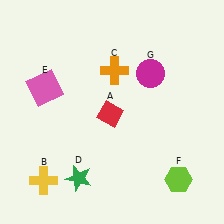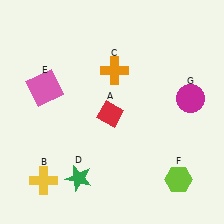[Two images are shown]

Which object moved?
The magenta circle (G) moved right.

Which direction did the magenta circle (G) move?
The magenta circle (G) moved right.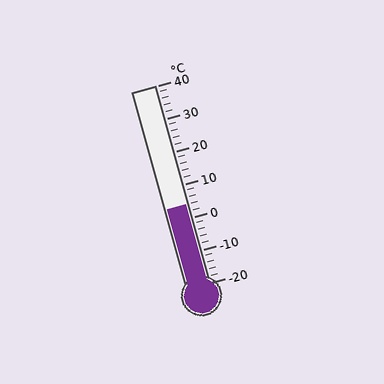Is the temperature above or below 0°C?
The temperature is above 0°C.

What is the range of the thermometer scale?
The thermometer scale ranges from -20°C to 40°C.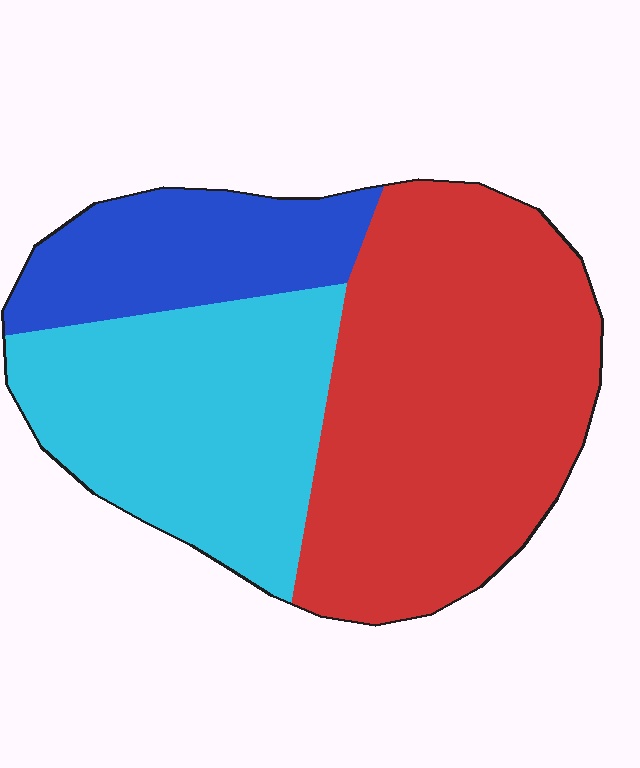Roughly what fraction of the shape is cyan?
Cyan covers 33% of the shape.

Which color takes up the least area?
Blue, at roughly 20%.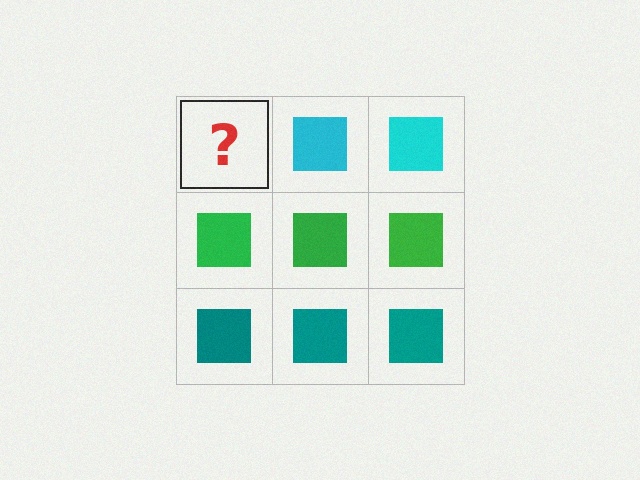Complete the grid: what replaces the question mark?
The question mark should be replaced with a cyan square.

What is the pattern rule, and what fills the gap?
The rule is that each row has a consistent color. The gap should be filled with a cyan square.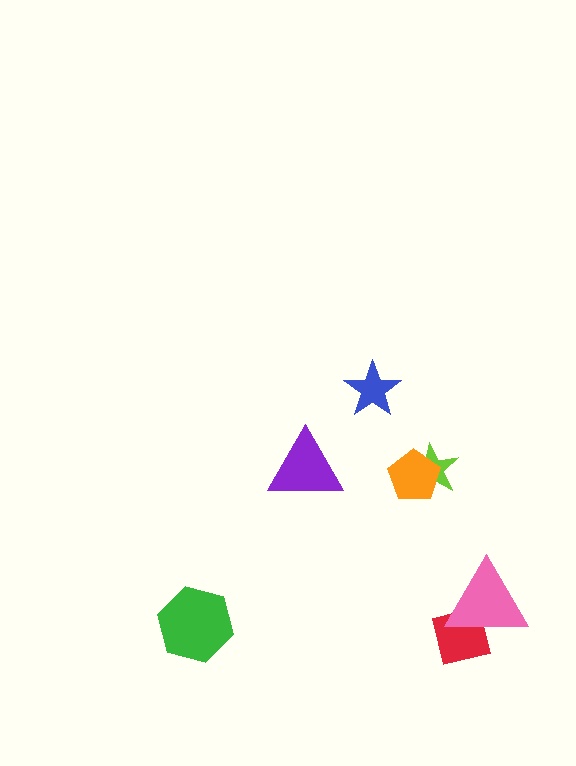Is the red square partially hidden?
Yes, it is partially covered by another shape.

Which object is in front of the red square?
The pink triangle is in front of the red square.